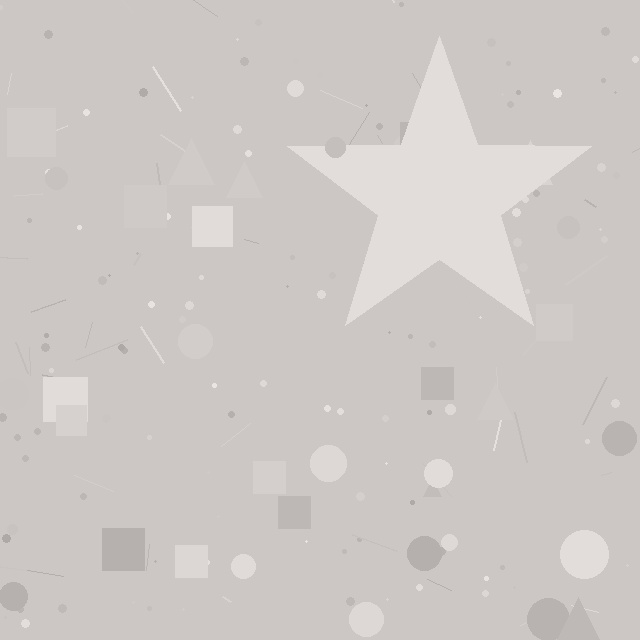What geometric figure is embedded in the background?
A star is embedded in the background.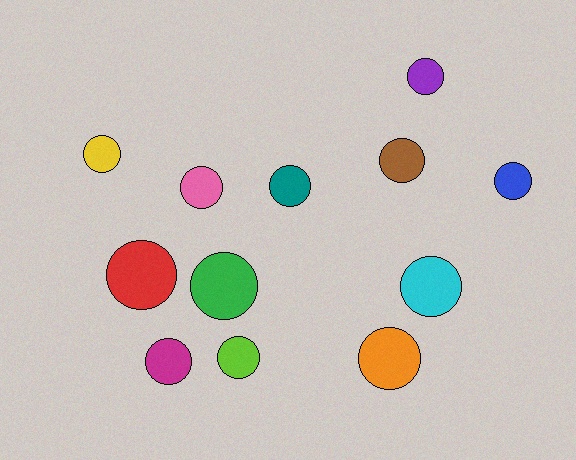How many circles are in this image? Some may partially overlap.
There are 12 circles.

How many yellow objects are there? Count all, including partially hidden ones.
There is 1 yellow object.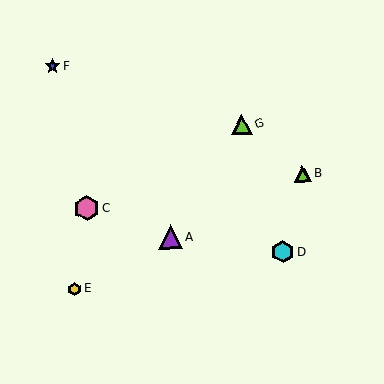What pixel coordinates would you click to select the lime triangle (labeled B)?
Click at (303, 174) to select the lime triangle B.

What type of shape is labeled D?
Shape D is a cyan hexagon.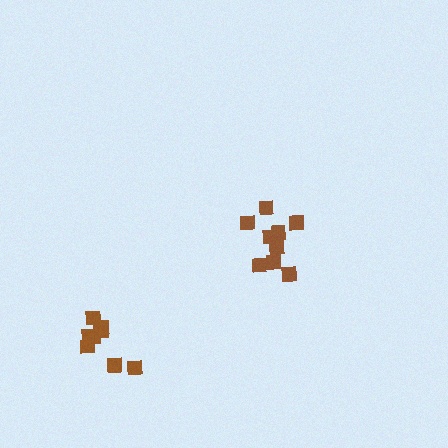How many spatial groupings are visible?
There are 2 spatial groupings.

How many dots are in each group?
Group 1: 9 dots, Group 2: 8 dots (17 total).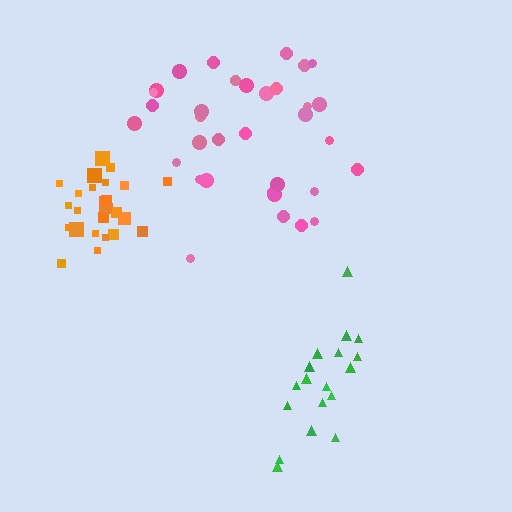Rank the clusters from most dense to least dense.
orange, green, pink.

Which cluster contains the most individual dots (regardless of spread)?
Pink (34).